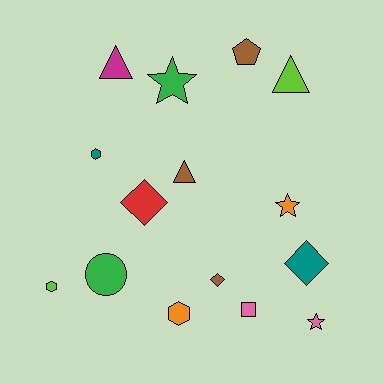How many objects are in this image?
There are 15 objects.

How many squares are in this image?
There is 1 square.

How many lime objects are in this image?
There are 2 lime objects.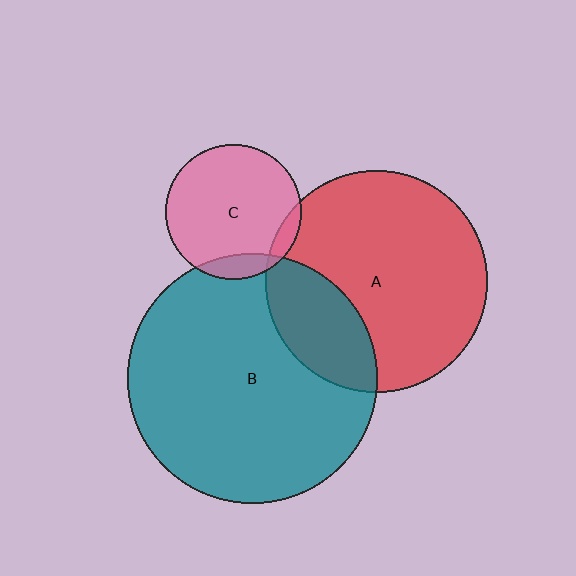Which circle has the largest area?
Circle B (teal).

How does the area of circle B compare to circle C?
Approximately 3.4 times.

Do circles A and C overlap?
Yes.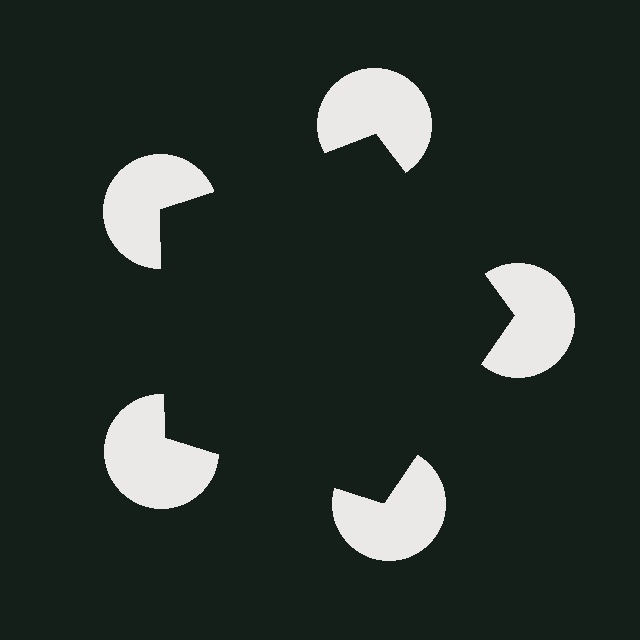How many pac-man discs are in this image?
There are 5 — one at each vertex of the illusory pentagon.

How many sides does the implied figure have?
5 sides.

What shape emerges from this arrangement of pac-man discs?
An illusory pentagon — its edges are inferred from the aligned wedge cuts in the pac-man discs, not physically drawn.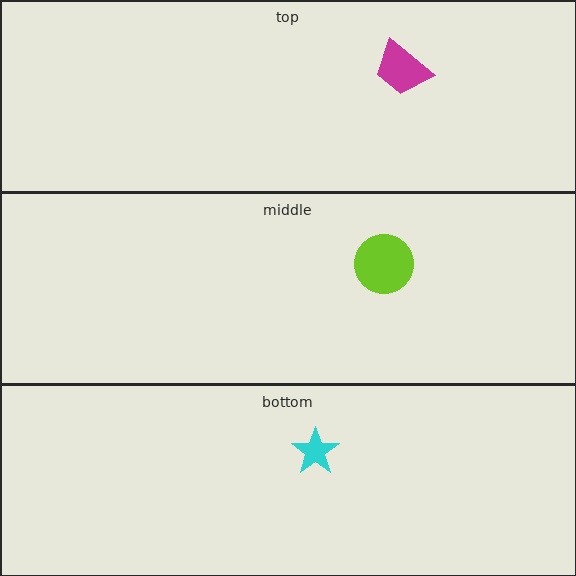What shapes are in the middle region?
The lime circle.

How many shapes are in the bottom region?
1.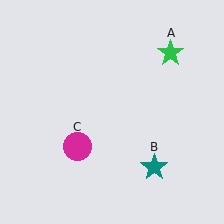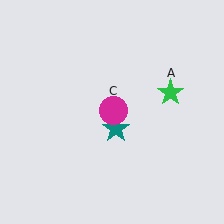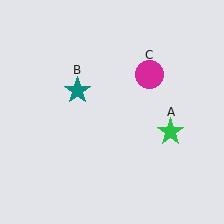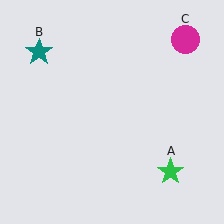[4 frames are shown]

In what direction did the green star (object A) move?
The green star (object A) moved down.